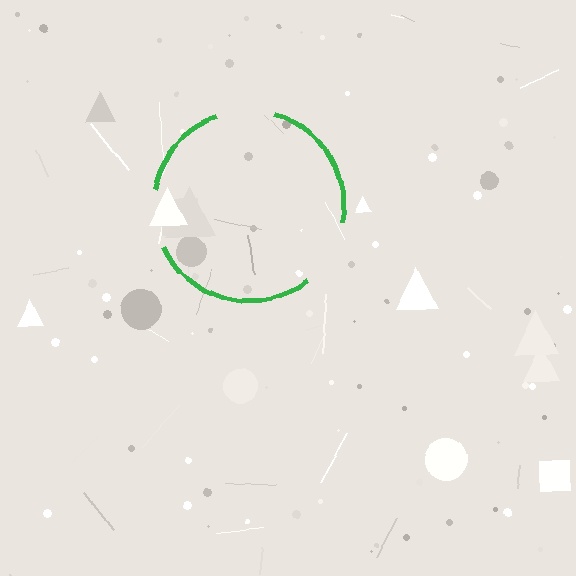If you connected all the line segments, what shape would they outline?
They would outline a circle.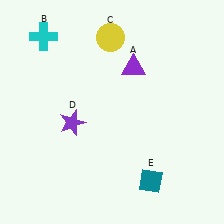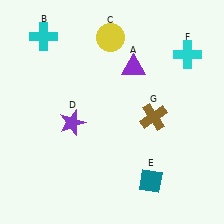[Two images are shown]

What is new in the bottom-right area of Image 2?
A brown cross (G) was added in the bottom-right area of Image 2.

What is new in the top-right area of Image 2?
A cyan cross (F) was added in the top-right area of Image 2.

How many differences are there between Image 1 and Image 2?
There are 2 differences between the two images.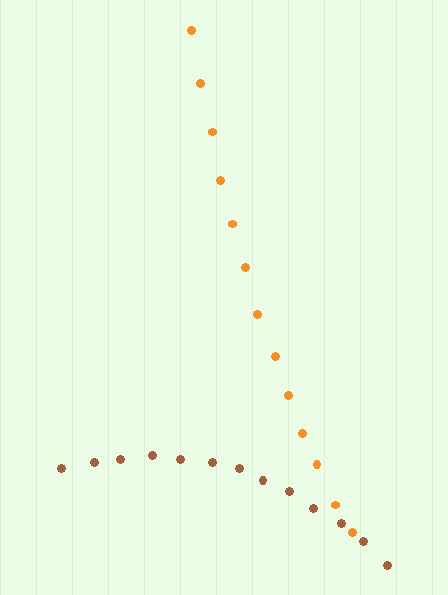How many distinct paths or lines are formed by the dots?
There are 2 distinct paths.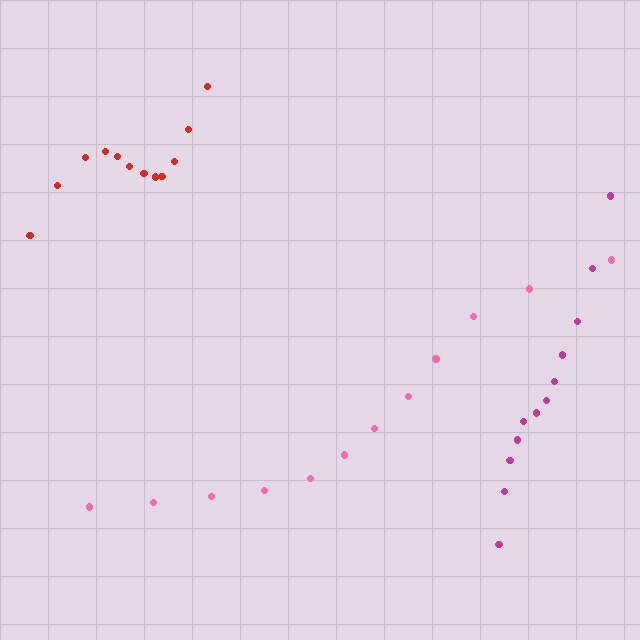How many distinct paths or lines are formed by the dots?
There are 3 distinct paths.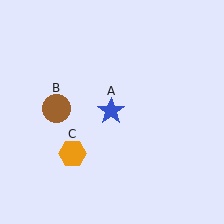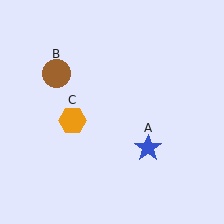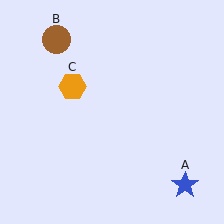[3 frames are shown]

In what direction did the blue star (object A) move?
The blue star (object A) moved down and to the right.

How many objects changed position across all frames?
3 objects changed position: blue star (object A), brown circle (object B), orange hexagon (object C).